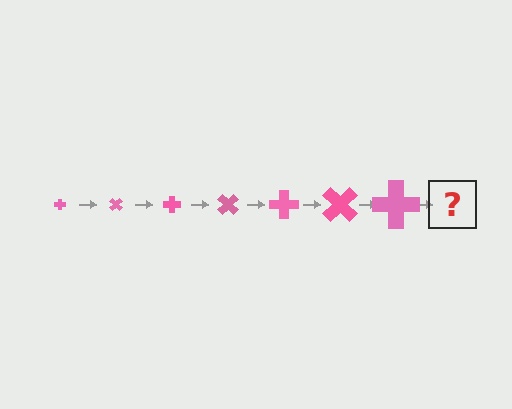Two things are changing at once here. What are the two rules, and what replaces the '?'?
The two rules are that the cross grows larger each step and it rotates 45 degrees each step. The '?' should be a cross, larger than the previous one and rotated 315 degrees from the start.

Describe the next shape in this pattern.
It should be a cross, larger than the previous one and rotated 315 degrees from the start.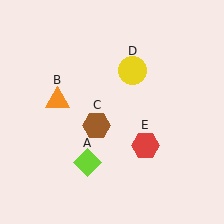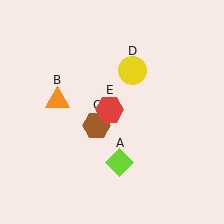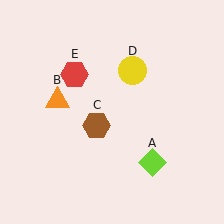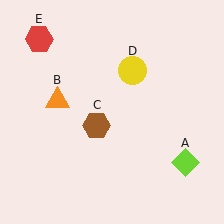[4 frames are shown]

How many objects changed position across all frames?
2 objects changed position: lime diamond (object A), red hexagon (object E).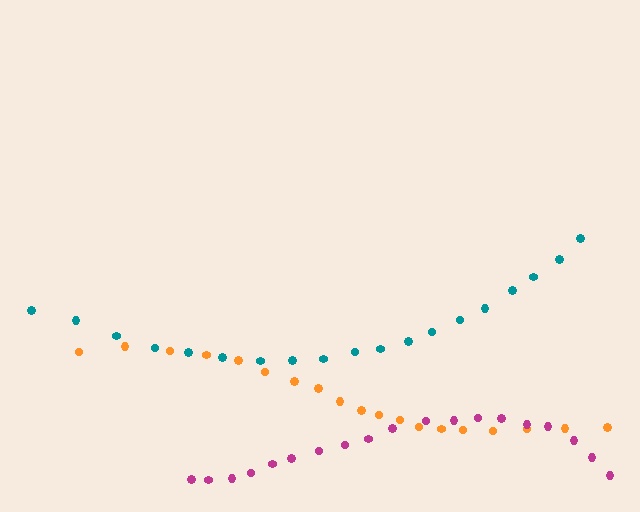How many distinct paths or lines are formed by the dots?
There are 3 distinct paths.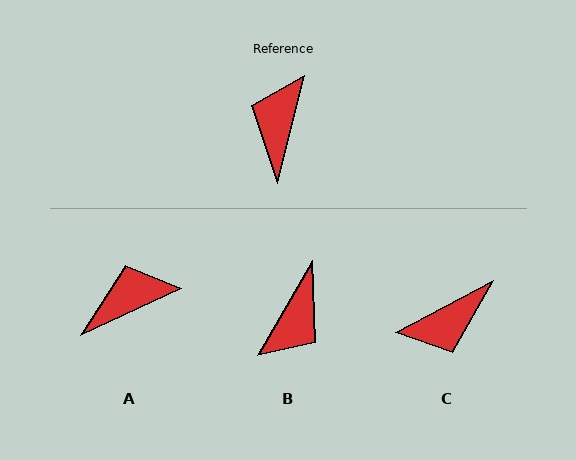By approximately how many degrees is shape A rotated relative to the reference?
Approximately 51 degrees clockwise.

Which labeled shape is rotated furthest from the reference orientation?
B, about 164 degrees away.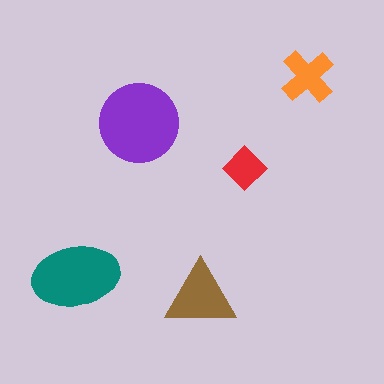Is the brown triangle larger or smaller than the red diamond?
Larger.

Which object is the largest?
The purple circle.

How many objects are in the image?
There are 5 objects in the image.